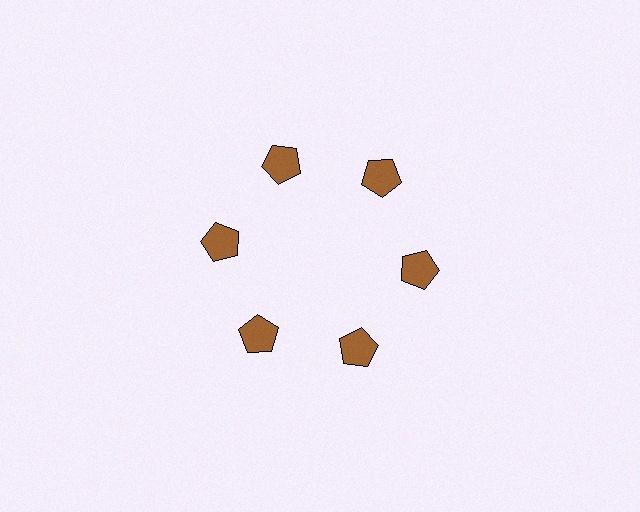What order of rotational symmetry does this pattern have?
This pattern has 6-fold rotational symmetry.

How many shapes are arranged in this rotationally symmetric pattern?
There are 6 shapes, arranged in 6 groups of 1.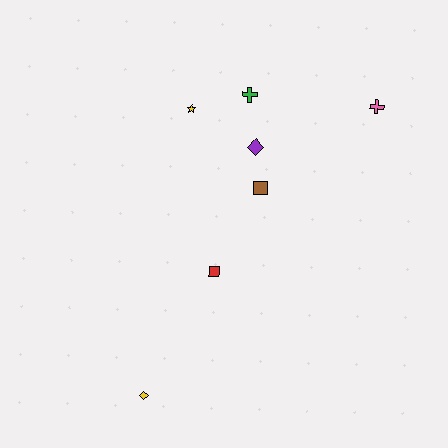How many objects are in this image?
There are 7 objects.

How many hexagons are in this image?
There are no hexagons.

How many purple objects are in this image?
There is 1 purple object.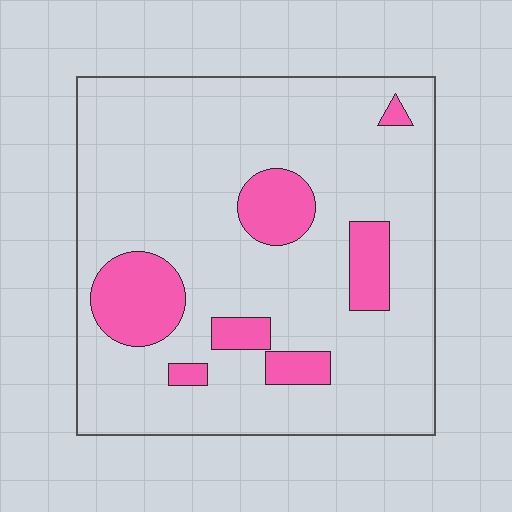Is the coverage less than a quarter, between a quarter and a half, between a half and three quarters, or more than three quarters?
Less than a quarter.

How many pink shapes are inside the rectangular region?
7.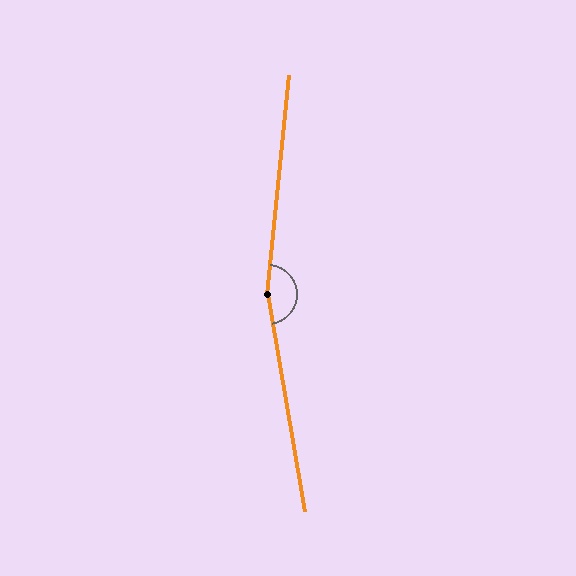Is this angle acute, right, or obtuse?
It is obtuse.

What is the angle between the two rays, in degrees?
Approximately 165 degrees.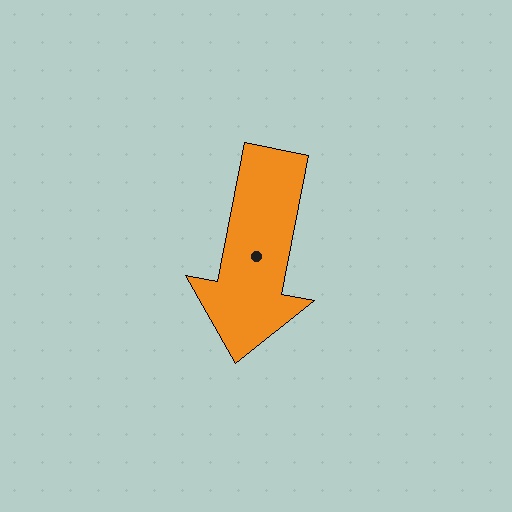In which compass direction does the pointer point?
South.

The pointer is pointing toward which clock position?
Roughly 6 o'clock.